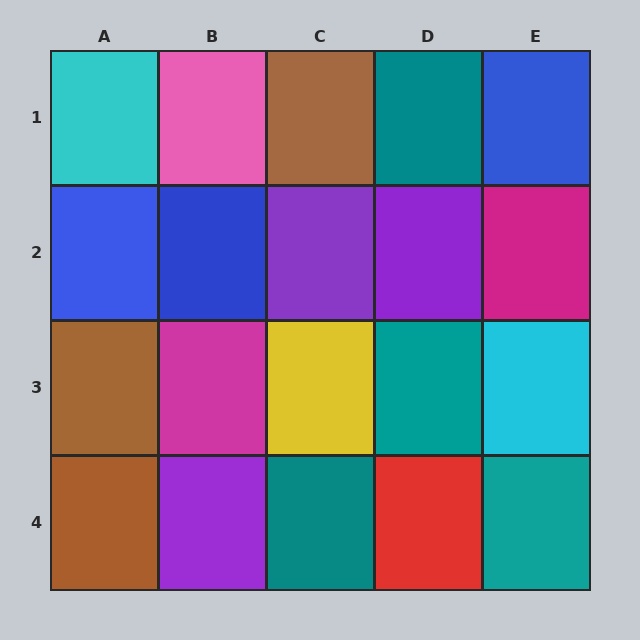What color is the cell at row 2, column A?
Blue.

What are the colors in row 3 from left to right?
Brown, magenta, yellow, teal, cyan.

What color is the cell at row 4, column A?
Brown.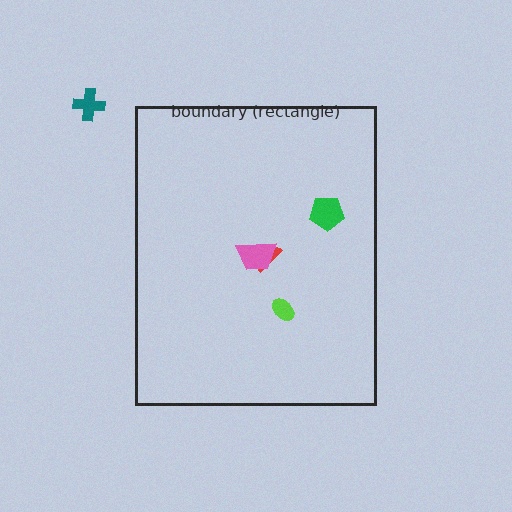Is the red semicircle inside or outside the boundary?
Inside.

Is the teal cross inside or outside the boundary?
Outside.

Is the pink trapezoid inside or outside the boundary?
Inside.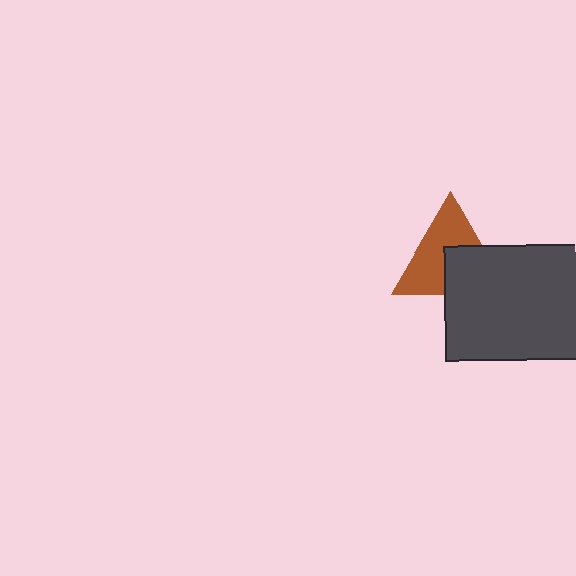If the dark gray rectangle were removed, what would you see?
You would see the complete brown triangle.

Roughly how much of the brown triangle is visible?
About half of it is visible (roughly 58%).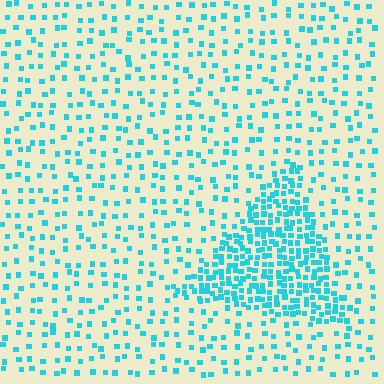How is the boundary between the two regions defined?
The boundary is defined by a change in element density (approximately 3.0x ratio). All elements are the same color, size, and shape.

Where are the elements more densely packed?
The elements are more densely packed inside the triangle boundary.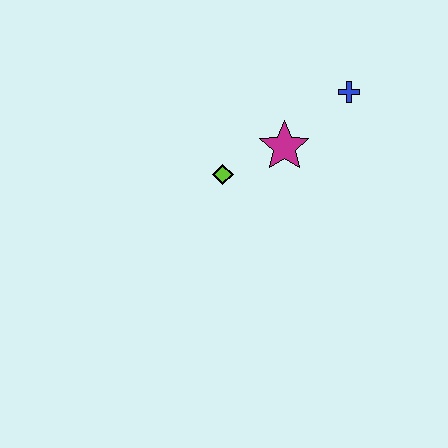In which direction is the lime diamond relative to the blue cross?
The lime diamond is to the left of the blue cross.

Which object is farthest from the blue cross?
The lime diamond is farthest from the blue cross.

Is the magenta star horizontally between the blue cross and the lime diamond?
Yes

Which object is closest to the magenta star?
The lime diamond is closest to the magenta star.